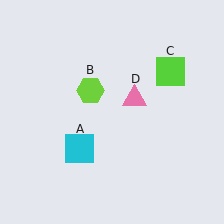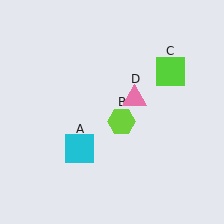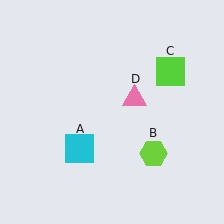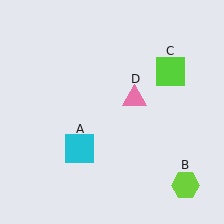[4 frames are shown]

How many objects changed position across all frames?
1 object changed position: lime hexagon (object B).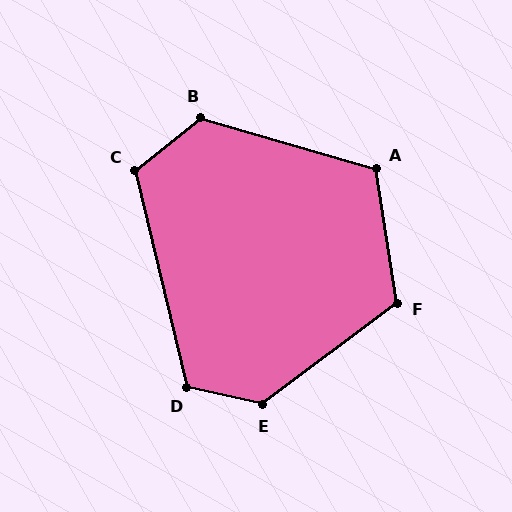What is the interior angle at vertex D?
Approximately 116 degrees (obtuse).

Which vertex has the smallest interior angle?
C, at approximately 115 degrees.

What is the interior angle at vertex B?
Approximately 126 degrees (obtuse).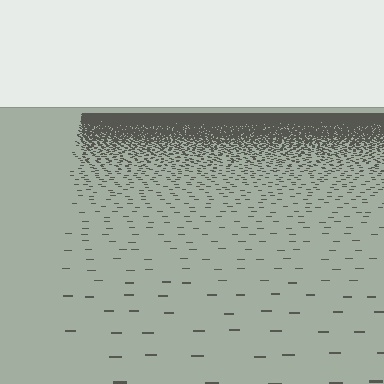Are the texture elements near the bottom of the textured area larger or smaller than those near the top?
Larger. Near the bottom, elements are closer to the viewer and appear at a bigger on-screen size.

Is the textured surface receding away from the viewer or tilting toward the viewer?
The surface is receding away from the viewer. Texture elements get smaller and denser toward the top.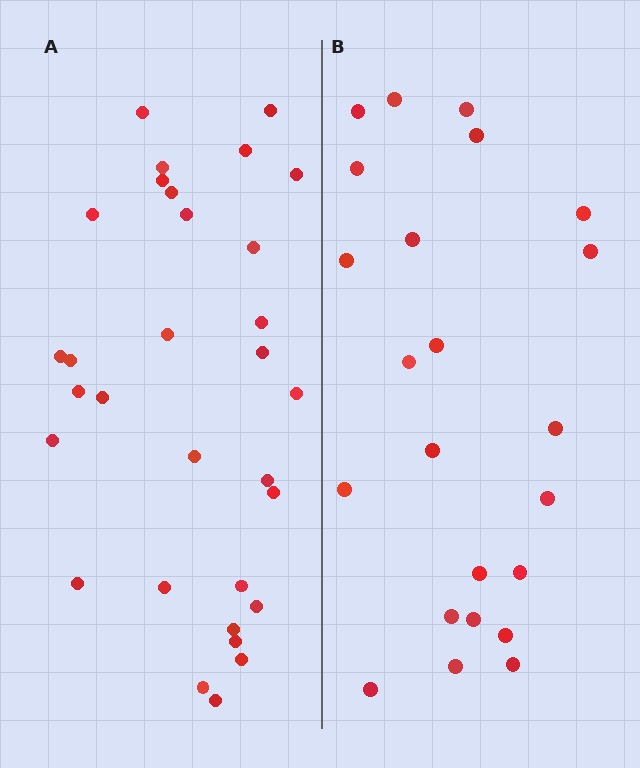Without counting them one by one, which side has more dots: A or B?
Region A (the left region) has more dots.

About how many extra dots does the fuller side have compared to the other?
Region A has roughly 8 or so more dots than region B.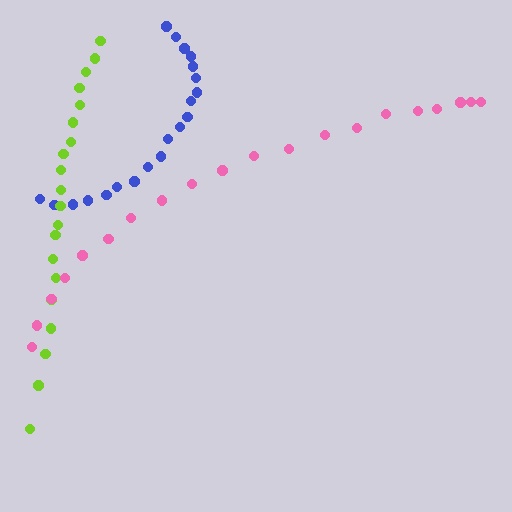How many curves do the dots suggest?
There are 3 distinct paths.